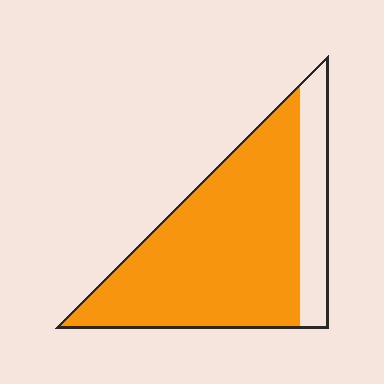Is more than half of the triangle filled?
Yes.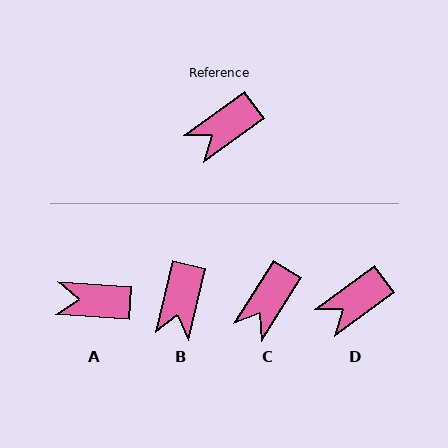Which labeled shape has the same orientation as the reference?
D.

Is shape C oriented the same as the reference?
No, it is off by about 22 degrees.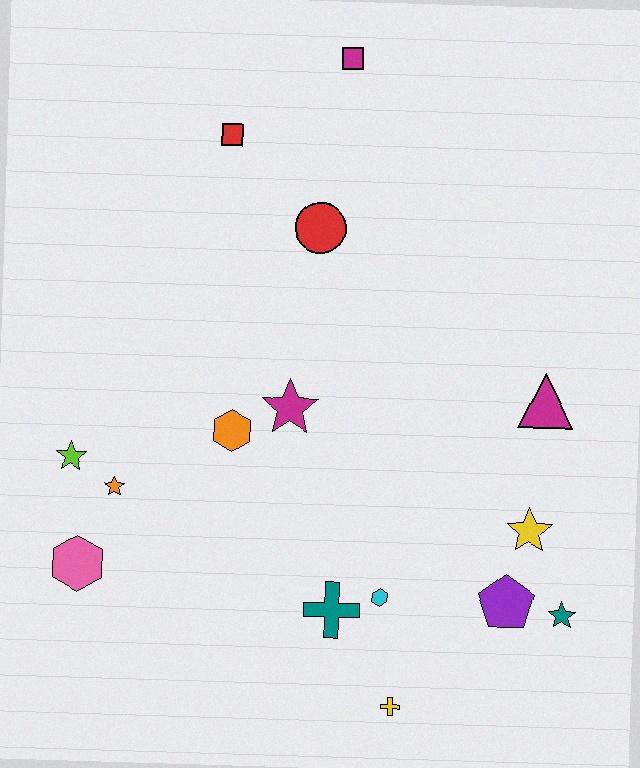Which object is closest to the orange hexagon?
The magenta star is closest to the orange hexagon.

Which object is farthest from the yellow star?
The magenta square is farthest from the yellow star.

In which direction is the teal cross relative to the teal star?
The teal cross is to the left of the teal star.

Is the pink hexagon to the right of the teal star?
No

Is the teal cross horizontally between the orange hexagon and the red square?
No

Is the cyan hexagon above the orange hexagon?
No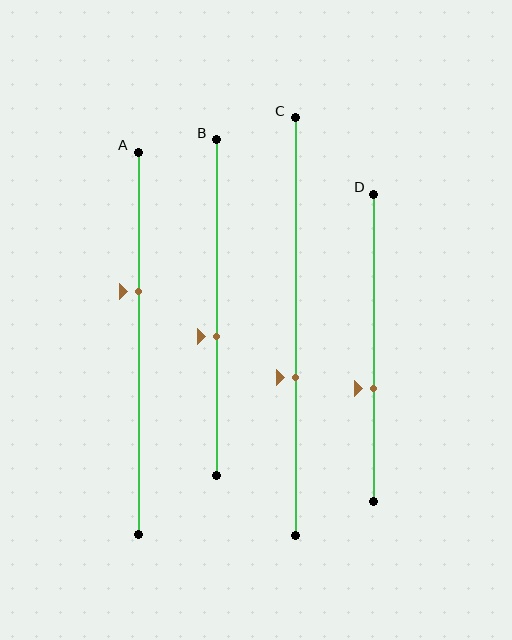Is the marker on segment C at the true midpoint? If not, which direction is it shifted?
No, the marker on segment C is shifted downward by about 12% of the segment length.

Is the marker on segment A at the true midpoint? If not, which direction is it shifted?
No, the marker on segment A is shifted upward by about 14% of the segment length.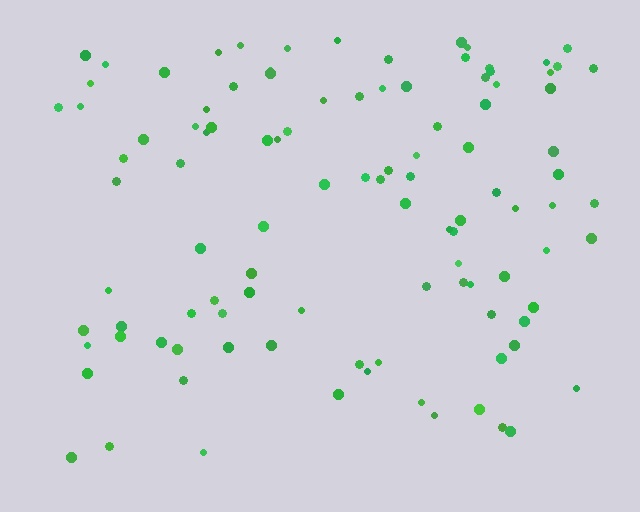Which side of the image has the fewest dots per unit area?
The bottom.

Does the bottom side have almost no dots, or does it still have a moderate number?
Still a moderate number, just noticeably fewer than the top.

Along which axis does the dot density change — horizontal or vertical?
Vertical.